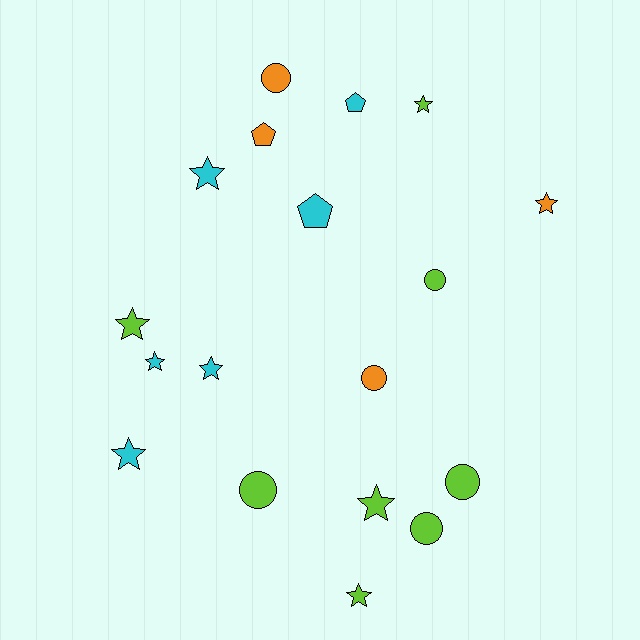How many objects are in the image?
There are 18 objects.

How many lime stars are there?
There are 4 lime stars.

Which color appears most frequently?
Lime, with 8 objects.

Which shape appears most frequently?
Star, with 9 objects.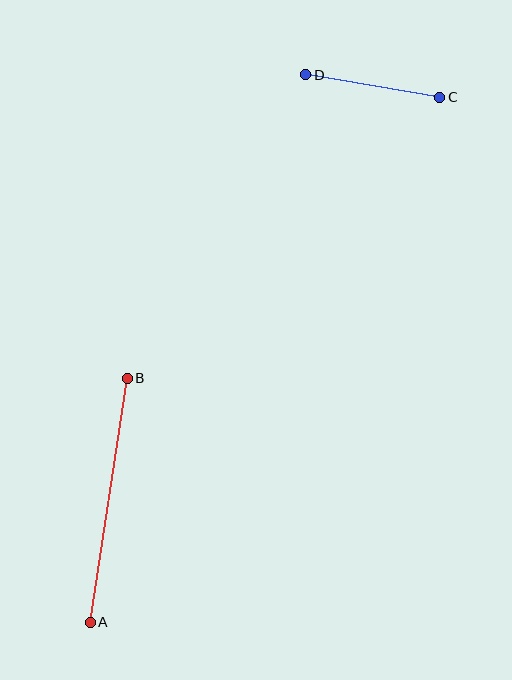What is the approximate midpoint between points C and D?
The midpoint is at approximately (373, 86) pixels.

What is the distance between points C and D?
The distance is approximately 136 pixels.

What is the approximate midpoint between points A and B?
The midpoint is at approximately (109, 500) pixels.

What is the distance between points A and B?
The distance is approximately 246 pixels.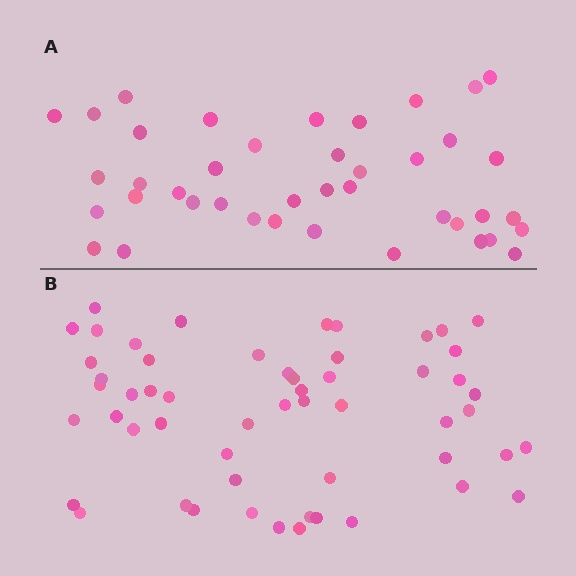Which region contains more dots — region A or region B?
Region B (the bottom region) has more dots.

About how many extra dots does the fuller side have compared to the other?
Region B has approximately 15 more dots than region A.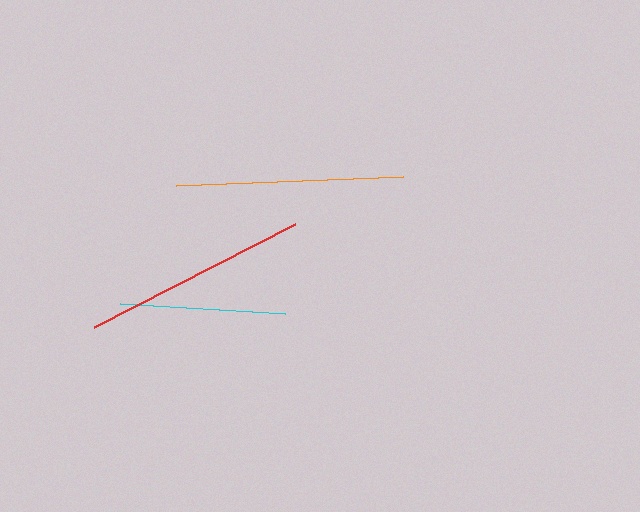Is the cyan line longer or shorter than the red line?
The red line is longer than the cyan line.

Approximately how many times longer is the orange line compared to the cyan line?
The orange line is approximately 1.4 times the length of the cyan line.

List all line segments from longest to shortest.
From longest to shortest: orange, red, cyan.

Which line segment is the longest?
The orange line is the longest at approximately 228 pixels.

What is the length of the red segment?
The red segment is approximately 226 pixels long.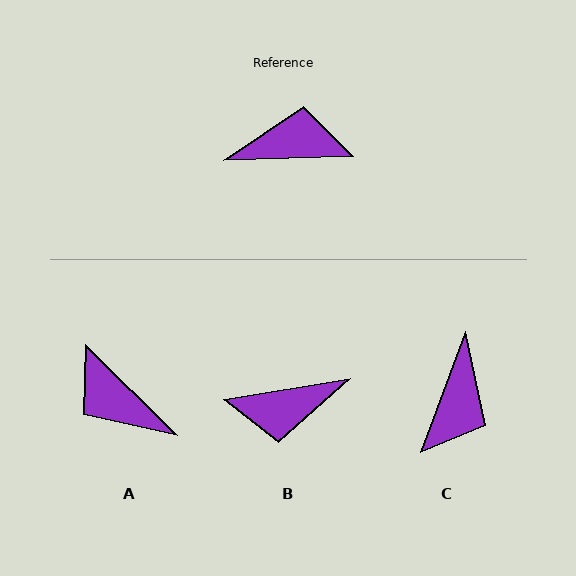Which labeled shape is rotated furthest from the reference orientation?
B, about 173 degrees away.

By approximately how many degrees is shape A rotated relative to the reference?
Approximately 133 degrees counter-clockwise.